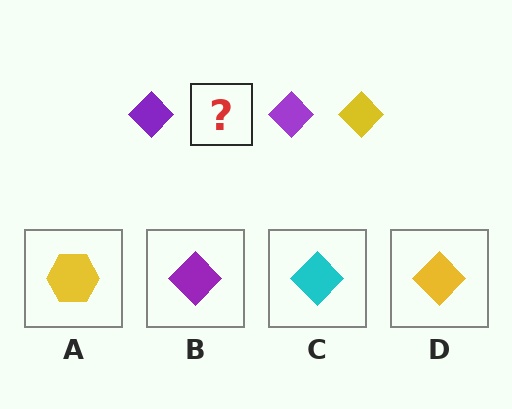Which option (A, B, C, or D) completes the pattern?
D.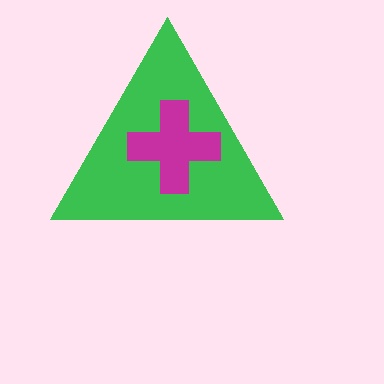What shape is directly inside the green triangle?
The magenta cross.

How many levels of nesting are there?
2.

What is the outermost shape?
The green triangle.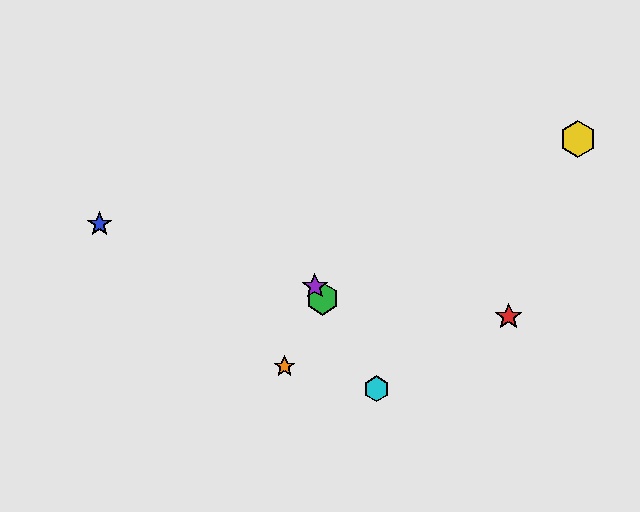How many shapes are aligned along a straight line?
3 shapes (the green hexagon, the purple star, the cyan hexagon) are aligned along a straight line.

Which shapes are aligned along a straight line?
The green hexagon, the purple star, the cyan hexagon are aligned along a straight line.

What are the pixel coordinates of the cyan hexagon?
The cyan hexagon is at (377, 389).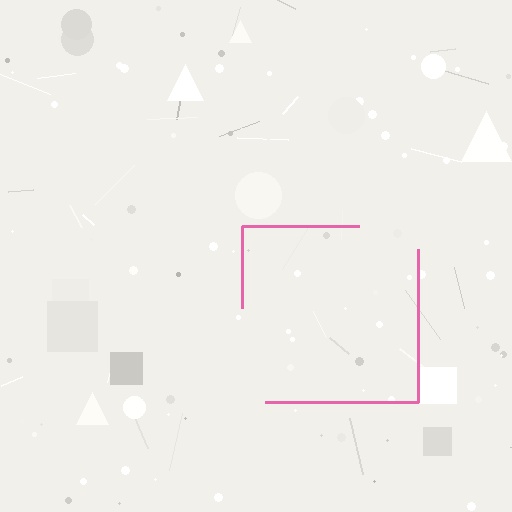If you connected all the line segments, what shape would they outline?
They would outline a square.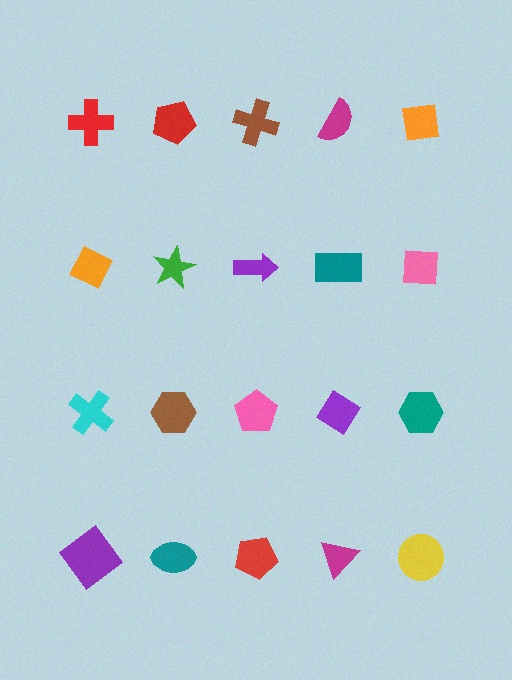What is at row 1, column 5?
An orange square.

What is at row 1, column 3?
A brown cross.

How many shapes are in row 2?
5 shapes.